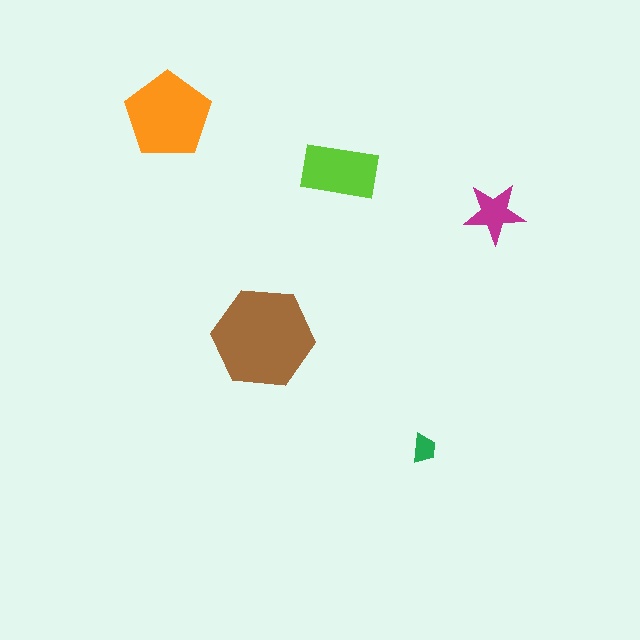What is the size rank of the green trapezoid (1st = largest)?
5th.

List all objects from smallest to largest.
The green trapezoid, the magenta star, the lime rectangle, the orange pentagon, the brown hexagon.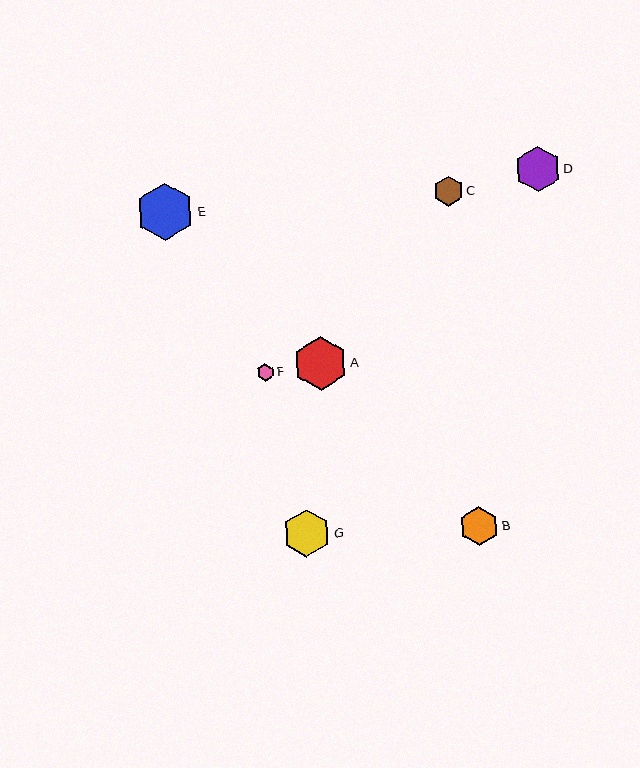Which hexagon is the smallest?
Hexagon F is the smallest with a size of approximately 17 pixels.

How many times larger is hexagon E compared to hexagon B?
Hexagon E is approximately 1.5 times the size of hexagon B.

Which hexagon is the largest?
Hexagon E is the largest with a size of approximately 58 pixels.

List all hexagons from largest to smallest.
From largest to smallest: E, A, G, D, B, C, F.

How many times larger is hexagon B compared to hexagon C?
Hexagon B is approximately 1.3 times the size of hexagon C.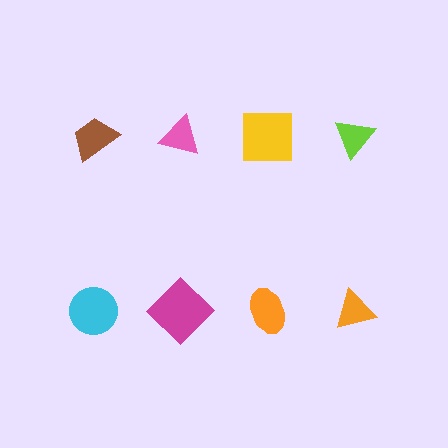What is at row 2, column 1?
A cyan circle.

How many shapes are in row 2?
4 shapes.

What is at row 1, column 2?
A pink triangle.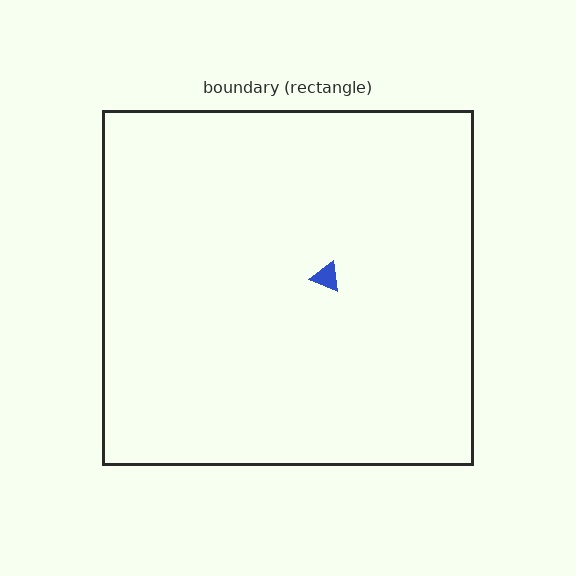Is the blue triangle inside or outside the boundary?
Inside.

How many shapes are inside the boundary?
1 inside, 0 outside.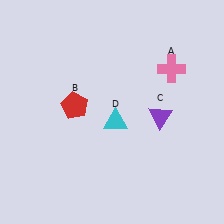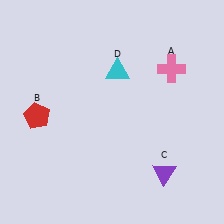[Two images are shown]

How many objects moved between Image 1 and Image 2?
3 objects moved between the two images.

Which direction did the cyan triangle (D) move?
The cyan triangle (D) moved up.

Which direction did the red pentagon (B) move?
The red pentagon (B) moved left.